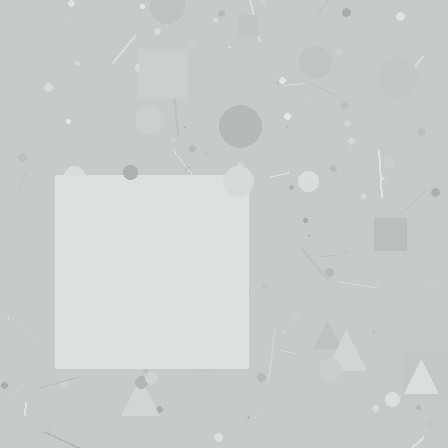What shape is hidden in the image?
A square is hidden in the image.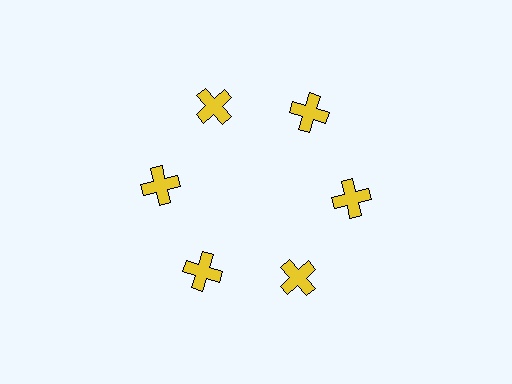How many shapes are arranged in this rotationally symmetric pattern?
There are 6 shapes, arranged in 6 groups of 1.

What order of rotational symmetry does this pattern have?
This pattern has 6-fold rotational symmetry.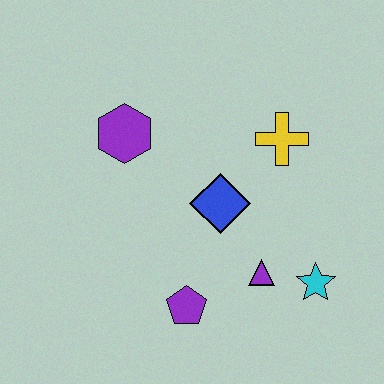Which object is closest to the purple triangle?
The cyan star is closest to the purple triangle.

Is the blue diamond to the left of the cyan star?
Yes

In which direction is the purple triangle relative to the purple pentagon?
The purple triangle is to the right of the purple pentagon.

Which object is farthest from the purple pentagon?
The yellow cross is farthest from the purple pentagon.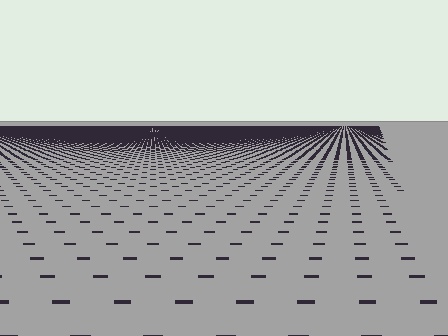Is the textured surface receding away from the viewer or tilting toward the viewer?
The surface is receding away from the viewer. Texture elements get smaller and denser toward the top.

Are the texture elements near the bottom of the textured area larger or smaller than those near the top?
Larger. Near the bottom, elements are closer to the viewer and appear at a bigger on-screen size.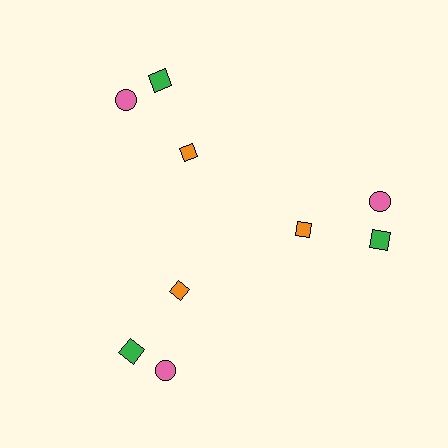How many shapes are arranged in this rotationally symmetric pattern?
There are 9 shapes, arranged in 3 groups of 3.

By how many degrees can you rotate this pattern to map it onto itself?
The pattern maps onto itself every 120 degrees of rotation.